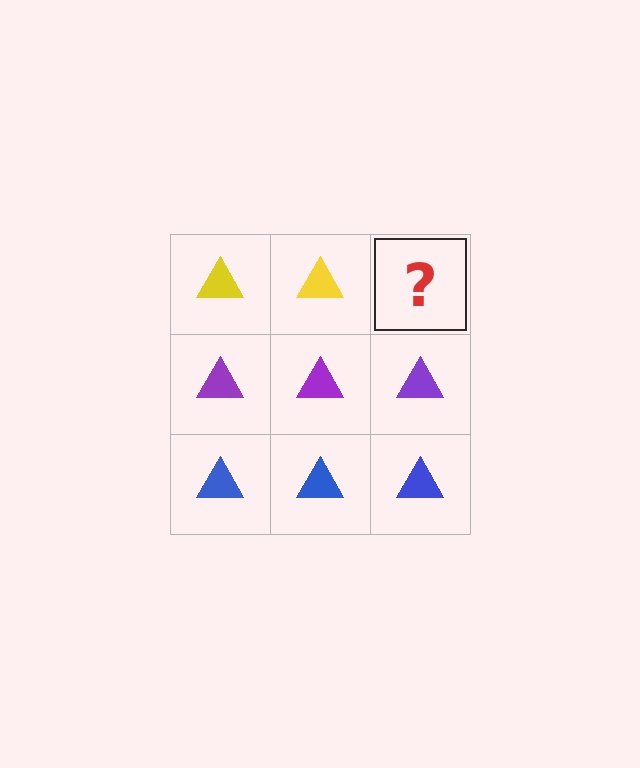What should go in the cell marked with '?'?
The missing cell should contain a yellow triangle.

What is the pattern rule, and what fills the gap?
The rule is that each row has a consistent color. The gap should be filled with a yellow triangle.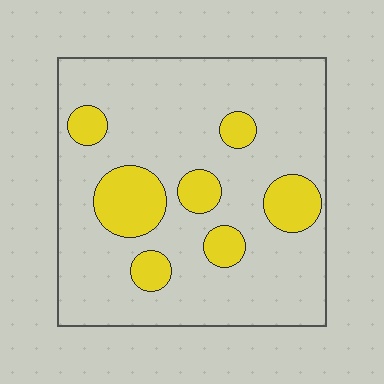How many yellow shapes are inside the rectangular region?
7.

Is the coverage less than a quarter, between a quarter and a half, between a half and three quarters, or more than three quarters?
Less than a quarter.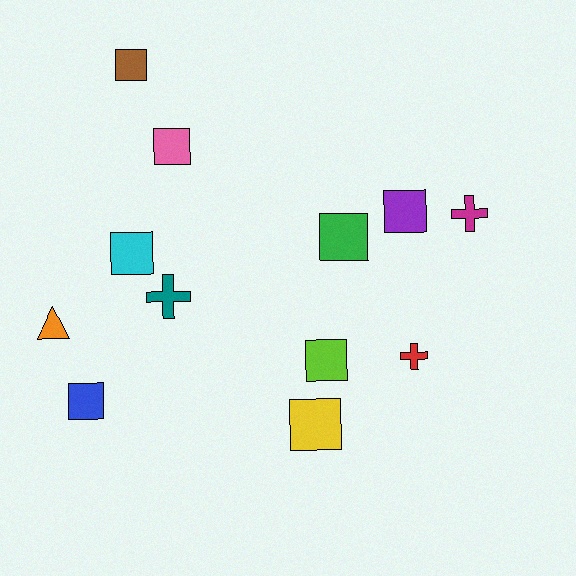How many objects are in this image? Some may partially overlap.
There are 12 objects.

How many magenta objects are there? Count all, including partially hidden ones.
There is 1 magenta object.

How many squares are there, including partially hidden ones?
There are 8 squares.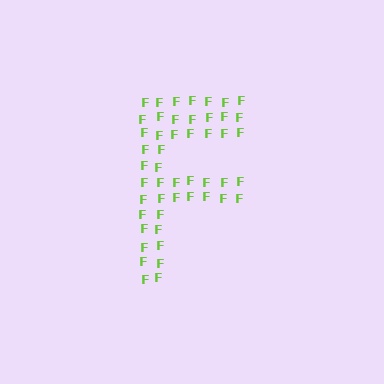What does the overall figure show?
The overall figure shows the letter F.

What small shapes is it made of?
It is made of small letter F's.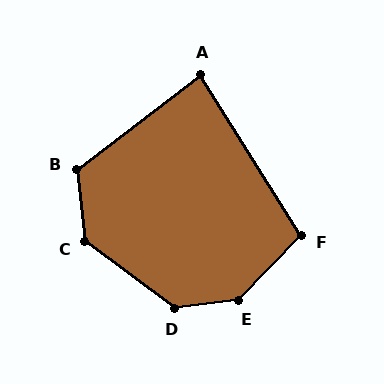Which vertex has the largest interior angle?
E, at approximately 141 degrees.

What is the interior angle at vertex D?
Approximately 136 degrees (obtuse).